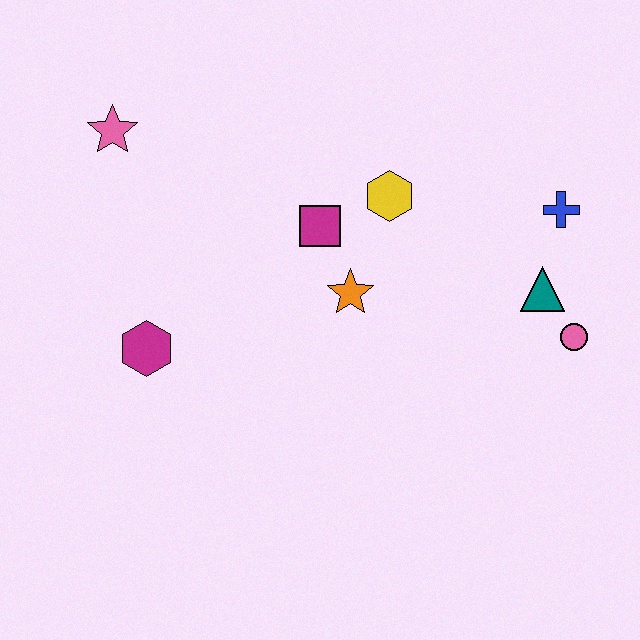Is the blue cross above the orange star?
Yes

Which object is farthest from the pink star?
The pink circle is farthest from the pink star.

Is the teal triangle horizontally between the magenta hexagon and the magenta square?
No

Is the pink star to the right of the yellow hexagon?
No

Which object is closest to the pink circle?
The teal triangle is closest to the pink circle.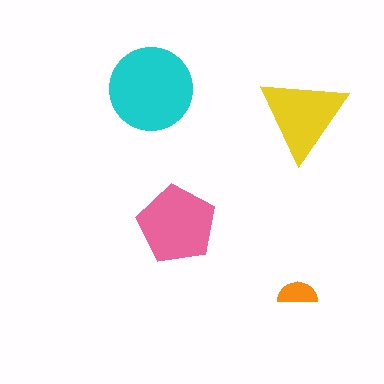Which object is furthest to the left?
The cyan circle is leftmost.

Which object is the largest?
The cyan circle.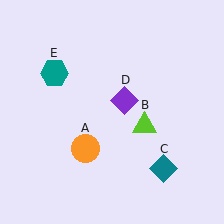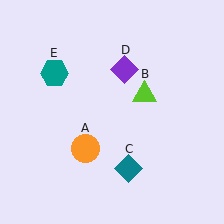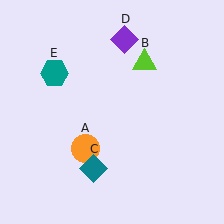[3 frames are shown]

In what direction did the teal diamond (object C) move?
The teal diamond (object C) moved left.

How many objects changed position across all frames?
3 objects changed position: lime triangle (object B), teal diamond (object C), purple diamond (object D).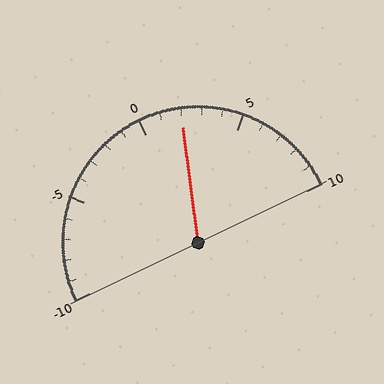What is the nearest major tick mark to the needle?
The nearest major tick mark is 0.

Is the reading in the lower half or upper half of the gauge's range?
The reading is in the upper half of the range (-10 to 10).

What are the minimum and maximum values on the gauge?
The gauge ranges from -10 to 10.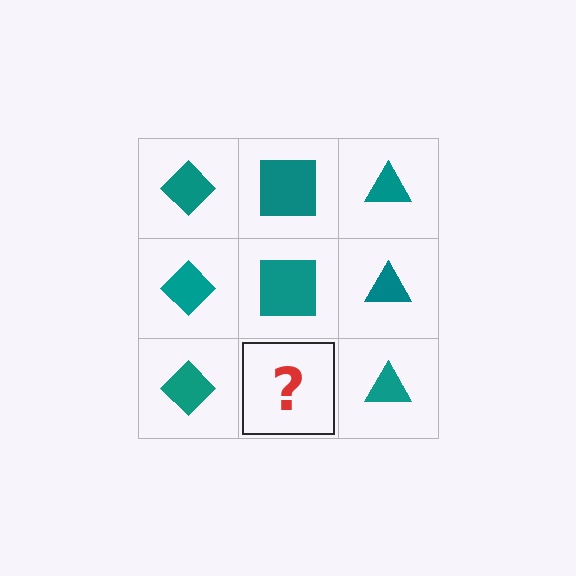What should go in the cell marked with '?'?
The missing cell should contain a teal square.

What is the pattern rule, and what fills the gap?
The rule is that each column has a consistent shape. The gap should be filled with a teal square.